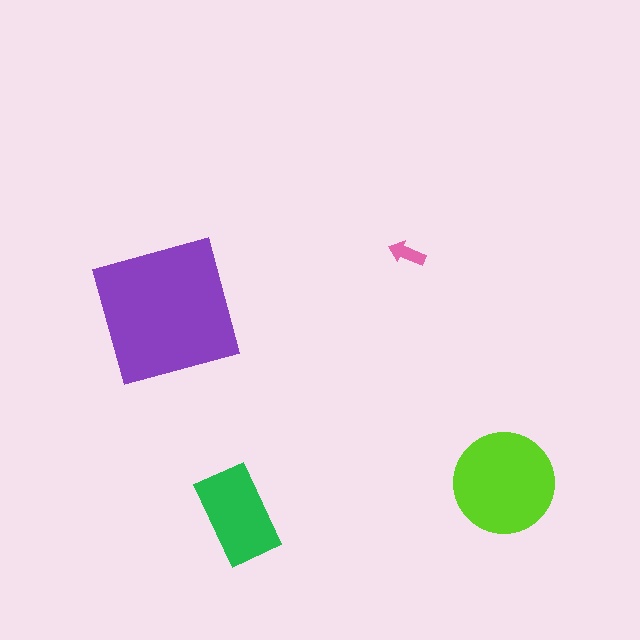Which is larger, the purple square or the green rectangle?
The purple square.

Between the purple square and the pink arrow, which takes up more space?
The purple square.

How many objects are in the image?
There are 4 objects in the image.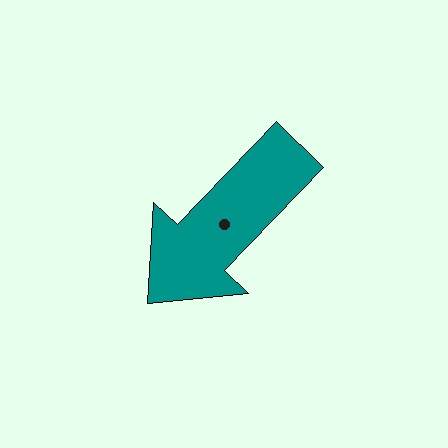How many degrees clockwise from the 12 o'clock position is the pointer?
Approximately 224 degrees.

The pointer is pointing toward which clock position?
Roughly 7 o'clock.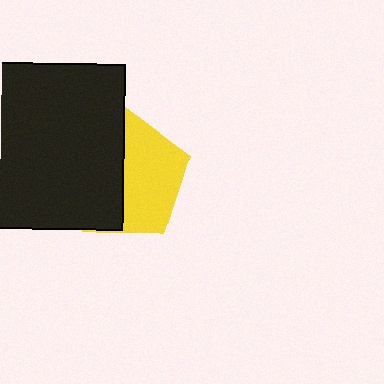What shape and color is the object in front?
The object in front is a black square.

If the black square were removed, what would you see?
You would see the complete yellow pentagon.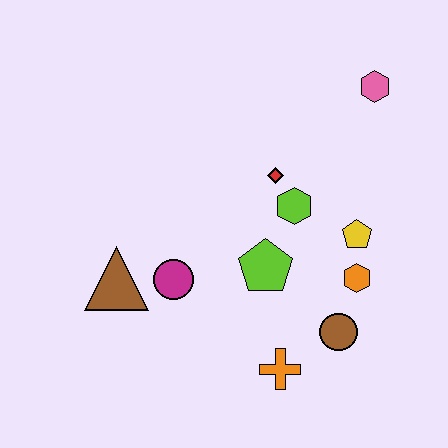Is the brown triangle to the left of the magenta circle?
Yes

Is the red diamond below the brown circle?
No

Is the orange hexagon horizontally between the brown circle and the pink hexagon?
Yes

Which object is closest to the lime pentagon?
The lime hexagon is closest to the lime pentagon.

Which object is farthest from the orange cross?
The pink hexagon is farthest from the orange cross.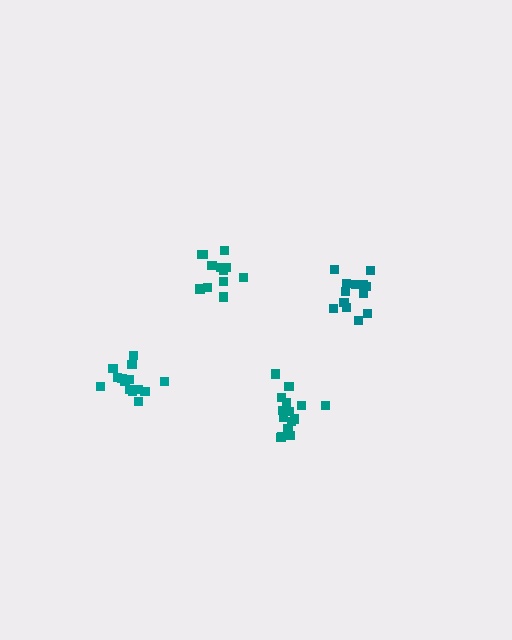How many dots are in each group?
Group 1: 15 dots, Group 2: 14 dots, Group 3: 13 dots, Group 4: 12 dots (54 total).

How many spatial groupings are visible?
There are 4 spatial groupings.